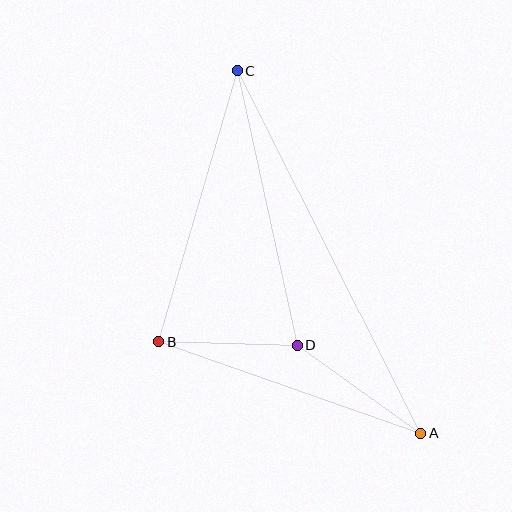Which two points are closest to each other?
Points B and D are closest to each other.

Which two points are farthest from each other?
Points A and C are farthest from each other.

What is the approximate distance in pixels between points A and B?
The distance between A and B is approximately 277 pixels.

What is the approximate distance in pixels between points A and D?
The distance between A and D is approximately 152 pixels.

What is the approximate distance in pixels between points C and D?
The distance between C and D is approximately 281 pixels.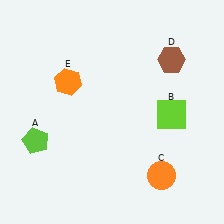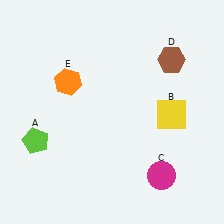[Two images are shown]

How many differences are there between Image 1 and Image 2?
There are 2 differences between the two images.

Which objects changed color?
B changed from lime to yellow. C changed from orange to magenta.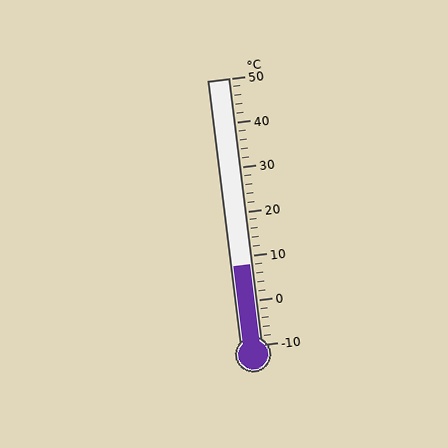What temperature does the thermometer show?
The thermometer shows approximately 8°C.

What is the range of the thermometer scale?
The thermometer scale ranges from -10°C to 50°C.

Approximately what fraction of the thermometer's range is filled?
The thermometer is filled to approximately 30% of its range.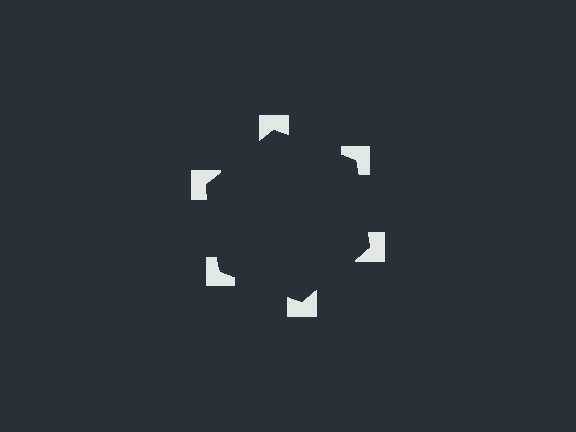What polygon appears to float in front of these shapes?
An illusory hexagon — its edges are inferred from the aligned wedge cuts in the notched squares, not physically drawn.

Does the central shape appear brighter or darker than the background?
It typically appears slightly darker than the background, even though no actual brightness change is drawn.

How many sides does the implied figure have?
6 sides.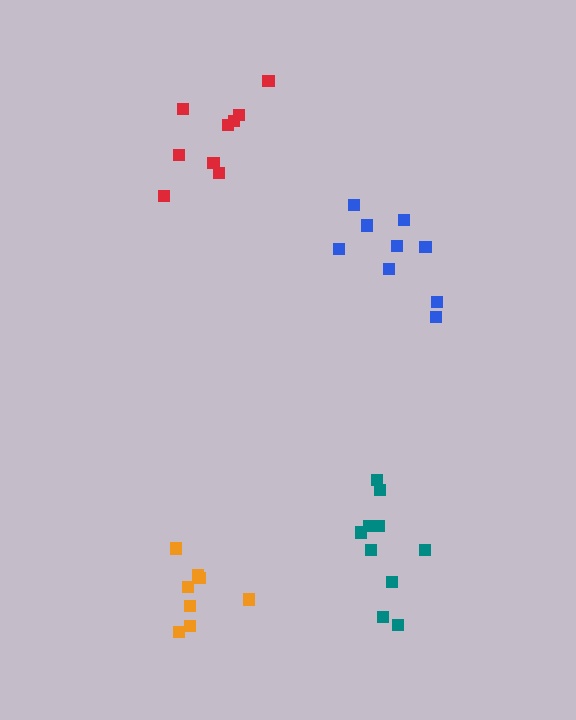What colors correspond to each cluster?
The clusters are colored: red, teal, orange, blue.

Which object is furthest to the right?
The blue cluster is rightmost.